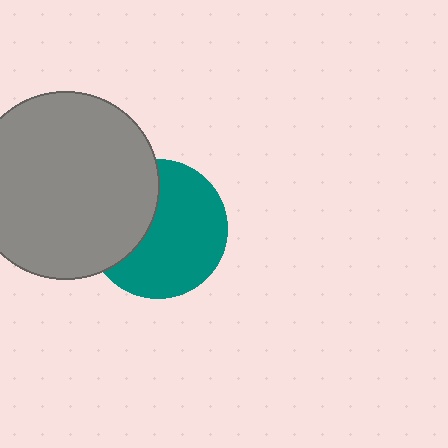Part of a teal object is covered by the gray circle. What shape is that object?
It is a circle.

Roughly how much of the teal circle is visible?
About half of it is visible (roughly 64%).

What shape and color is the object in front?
The object in front is a gray circle.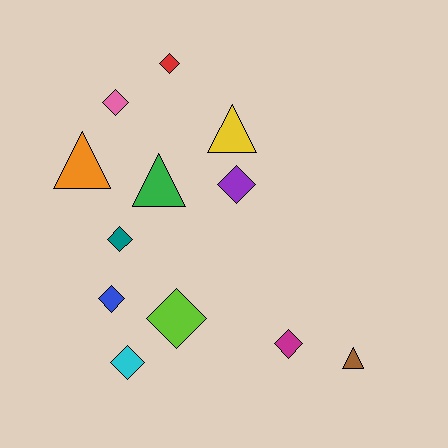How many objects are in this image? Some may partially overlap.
There are 12 objects.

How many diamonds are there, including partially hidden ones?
There are 8 diamonds.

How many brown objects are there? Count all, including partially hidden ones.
There is 1 brown object.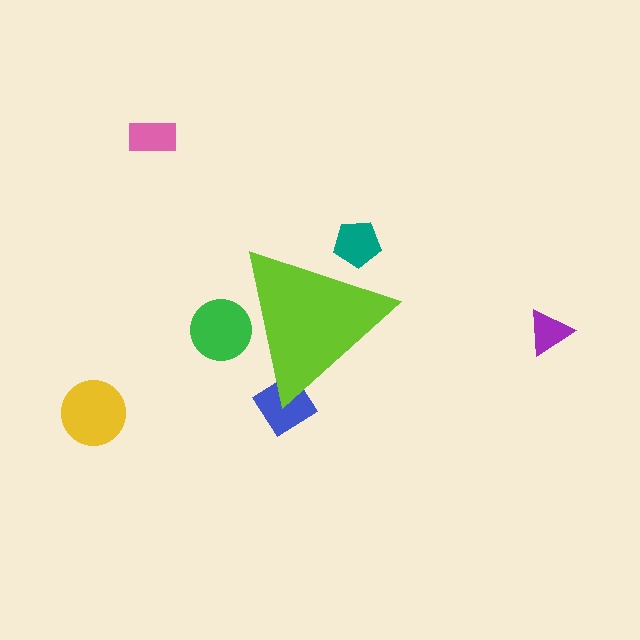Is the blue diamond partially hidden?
Yes, the blue diamond is partially hidden behind the lime triangle.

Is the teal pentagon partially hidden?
Yes, the teal pentagon is partially hidden behind the lime triangle.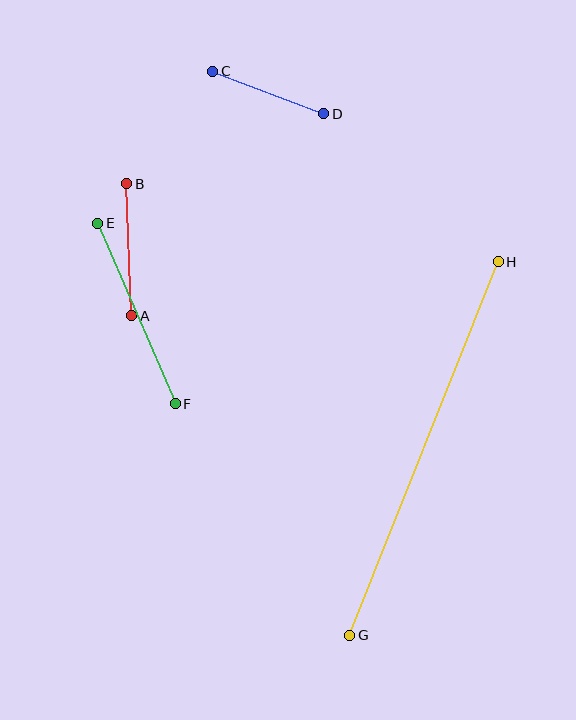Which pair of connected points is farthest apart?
Points G and H are farthest apart.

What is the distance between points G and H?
The distance is approximately 402 pixels.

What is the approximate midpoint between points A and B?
The midpoint is at approximately (129, 250) pixels.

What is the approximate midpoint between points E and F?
The midpoint is at approximately (137, 314) pixels.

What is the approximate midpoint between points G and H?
The midpoint is at approximately (424, 448) pixels.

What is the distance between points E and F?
The distance is approximately 196 pixels.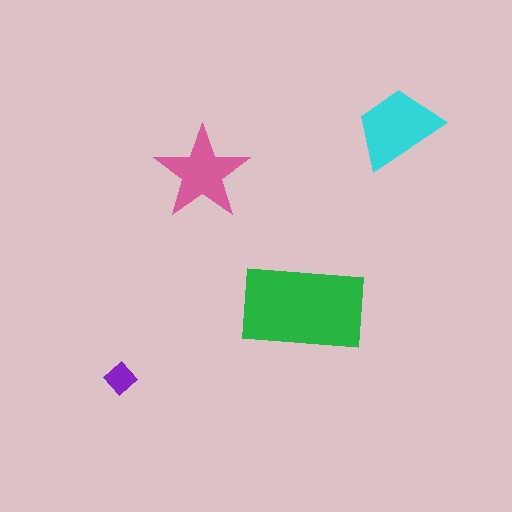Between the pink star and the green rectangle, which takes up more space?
The green rectangle.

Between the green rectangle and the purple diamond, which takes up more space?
The green rectangle.